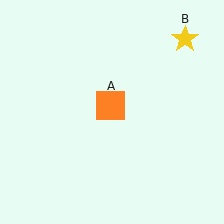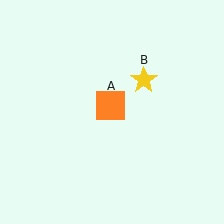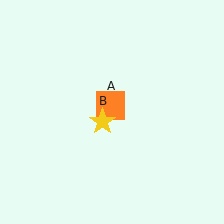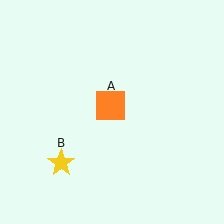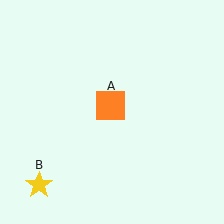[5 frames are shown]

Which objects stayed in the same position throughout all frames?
Orange square (object A) remained stationary.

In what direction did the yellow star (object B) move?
The yellow star (object B) moved down and to the left.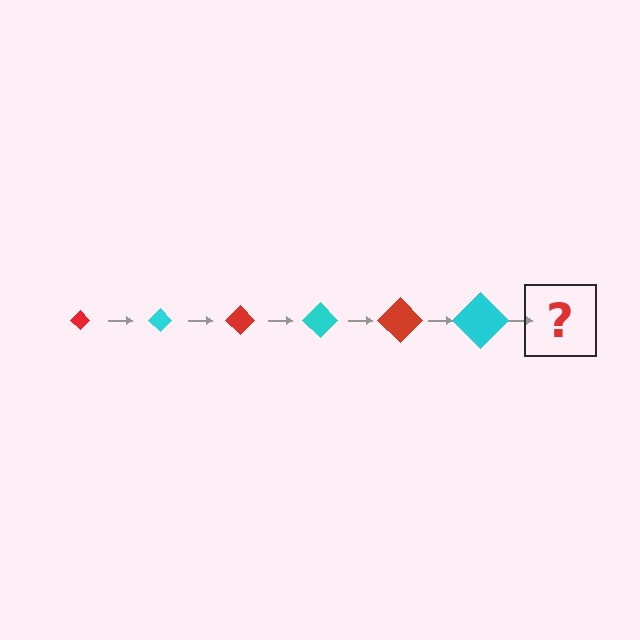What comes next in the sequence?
The next element should be a red diamond, larger than the previous one.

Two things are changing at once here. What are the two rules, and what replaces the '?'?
The two rules are that the diamond grows larger each step and the color cycles through red and cyan. The '?' should be a red diamond, larger than the previous one.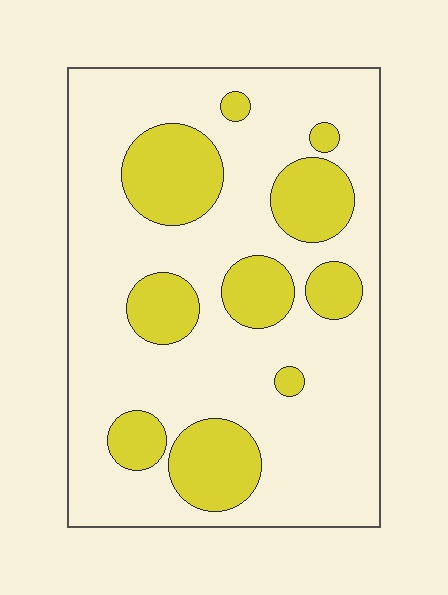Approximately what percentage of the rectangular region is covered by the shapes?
Approximately 25%.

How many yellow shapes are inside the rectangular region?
10.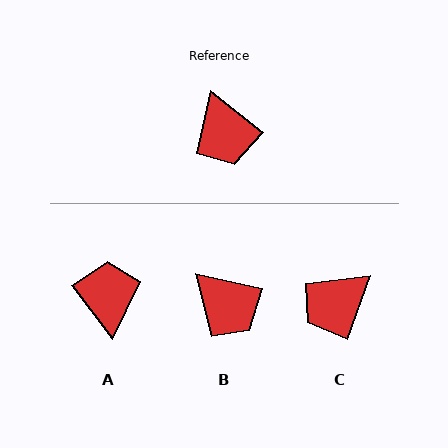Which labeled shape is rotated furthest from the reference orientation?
A, about 166 degrees away.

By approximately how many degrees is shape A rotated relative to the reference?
Approximately 166 degrees counter-clockwise.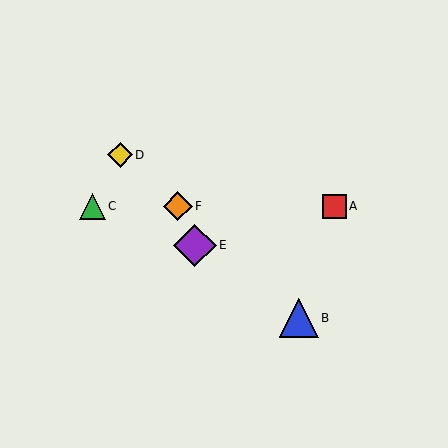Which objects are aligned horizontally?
Objects A, C, F are aligned horizontally.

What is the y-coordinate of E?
Object E is at y≈245.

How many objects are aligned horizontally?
3 objects (A, C, F) are aligned horizontally.